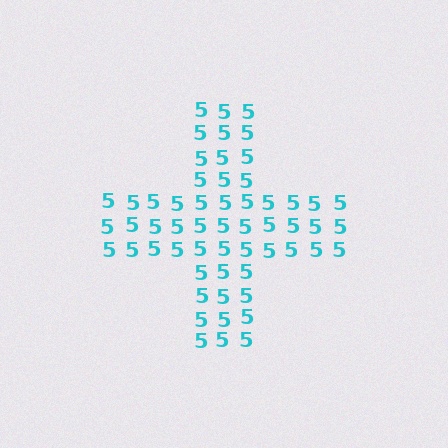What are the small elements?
The small elements are digit 5's.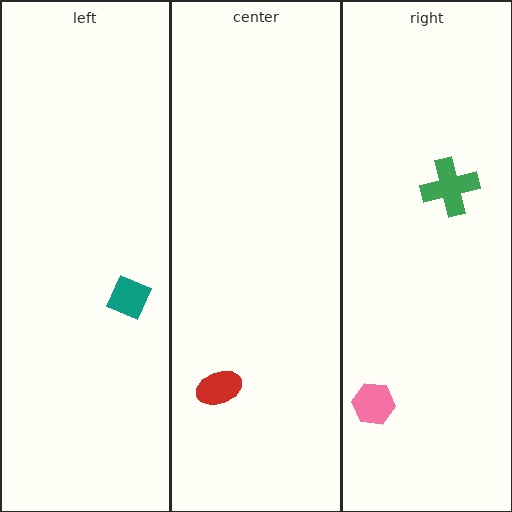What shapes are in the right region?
The pink hexagon, the green cross.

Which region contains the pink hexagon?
The right region.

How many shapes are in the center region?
1.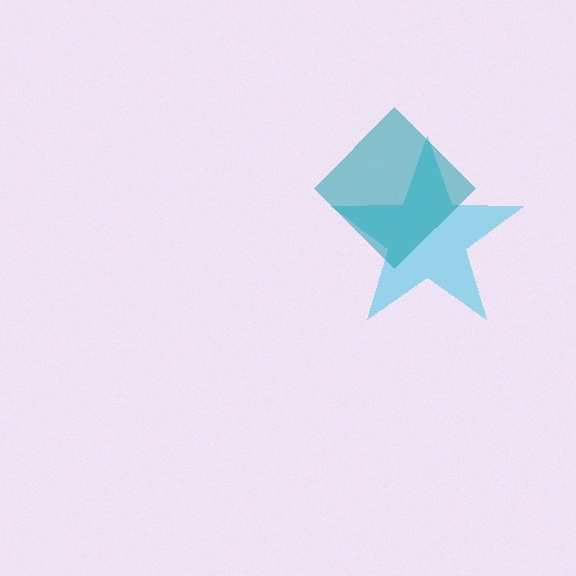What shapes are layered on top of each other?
The layered shapes are: a cyan star, a teal diamond.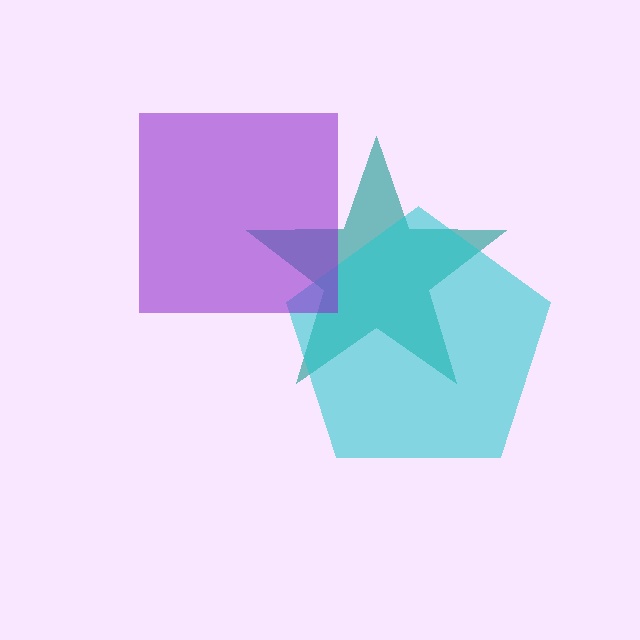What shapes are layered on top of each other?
The layered shapes are: a teal star, a cyan pentagon, a purple square.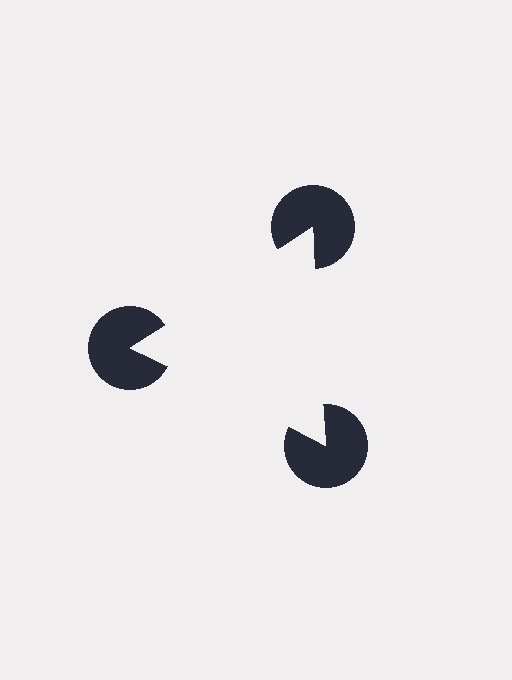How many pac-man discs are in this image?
There are 3 — one at each vertex of the illusory triangle.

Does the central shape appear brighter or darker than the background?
It typically appears slightly brighter than the background, even though no actual brightness change is drawn.